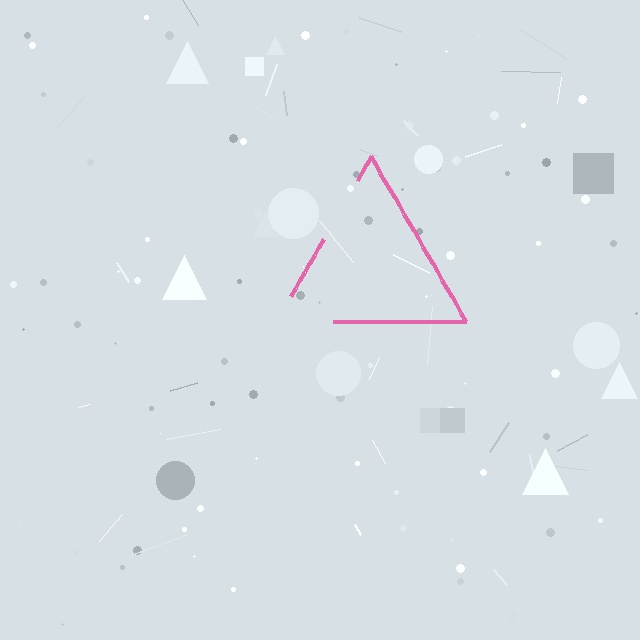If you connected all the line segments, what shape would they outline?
They would outline a triangle.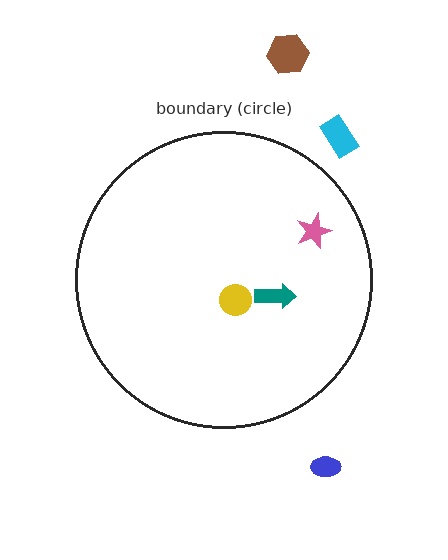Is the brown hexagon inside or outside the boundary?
Outside.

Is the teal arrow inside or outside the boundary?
Inside.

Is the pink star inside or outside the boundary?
Inside.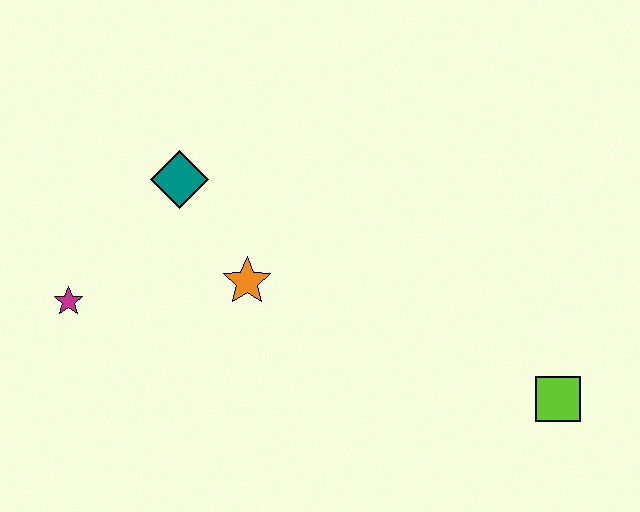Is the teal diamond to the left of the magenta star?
No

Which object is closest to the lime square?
The orange star is closest to the lime square.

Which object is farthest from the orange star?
The lime square is farthest from the orange star.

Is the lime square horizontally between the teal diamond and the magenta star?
No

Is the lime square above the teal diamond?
No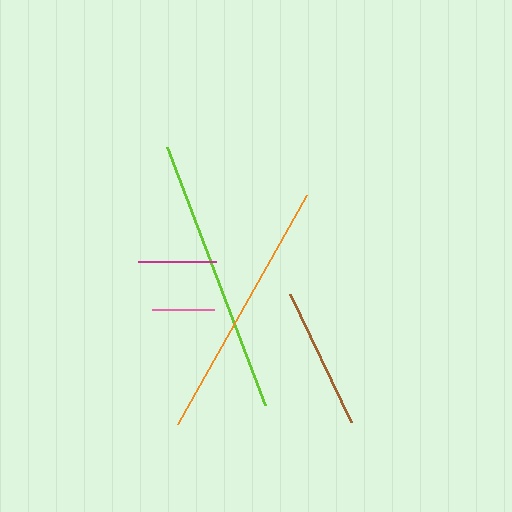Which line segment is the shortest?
The pink line is the shortest at approximately 62 pixels.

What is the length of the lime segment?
The lime segment is approximately 276 pixels long.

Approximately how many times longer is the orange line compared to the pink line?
The orange line is approximately 4.3 times the length of the pink line.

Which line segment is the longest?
The lime line is the longest at approximately 276 pixels.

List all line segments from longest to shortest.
From longest to shortest: lime, orange, brown, magenta, pink.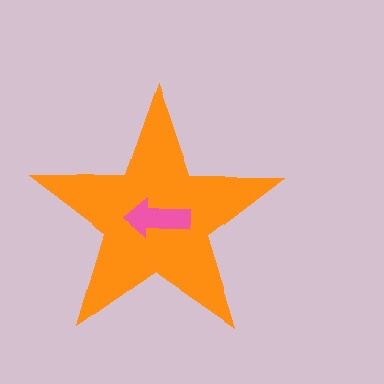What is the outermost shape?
The orange star.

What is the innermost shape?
The pink arrow.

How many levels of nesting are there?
2.